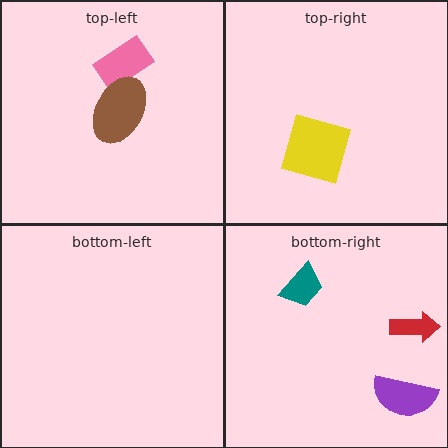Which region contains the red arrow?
The bottom-right region.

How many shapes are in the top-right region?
1.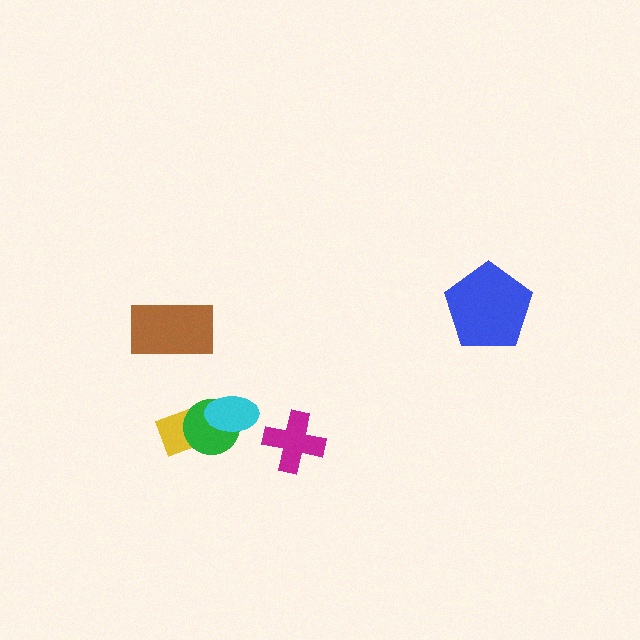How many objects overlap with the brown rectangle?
0 objects overlap with the brown rectangle.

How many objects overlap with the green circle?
2 objects overlap with the green circle.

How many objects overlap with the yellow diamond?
1 object overlaps with the yellow diamond.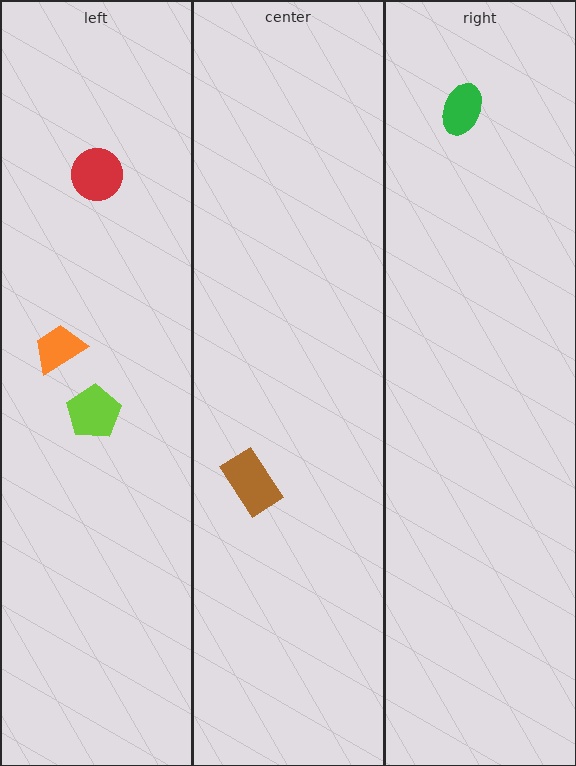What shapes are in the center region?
The brown rectangle.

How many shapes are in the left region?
3.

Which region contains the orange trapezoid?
The left region.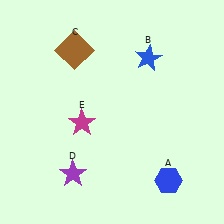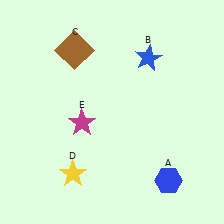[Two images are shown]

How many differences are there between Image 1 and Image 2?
There is 1 difference between the two images.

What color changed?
The star (D) changed from purple in Image 1 to yellow in Image 2.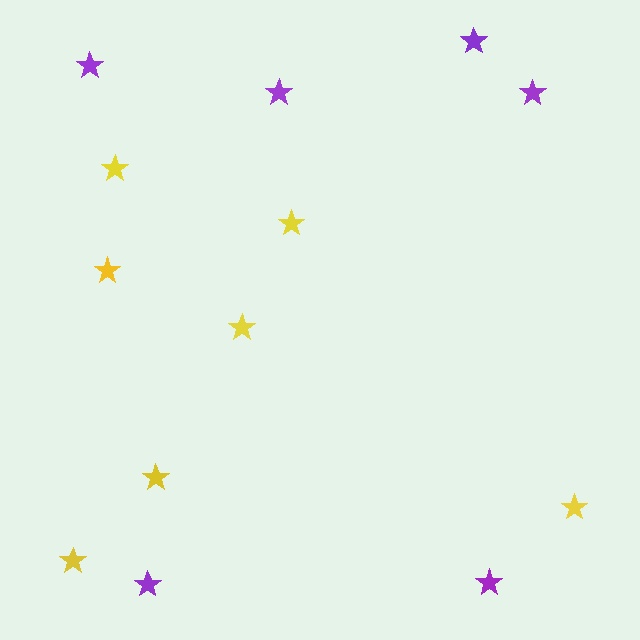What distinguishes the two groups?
There are 2 groups: one group of yellow stars (7) and one group of purple stars (6).